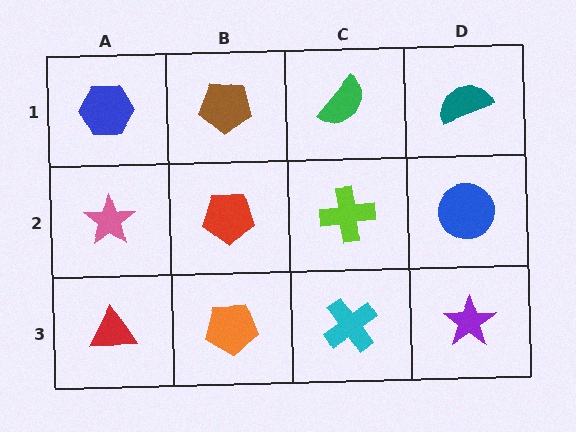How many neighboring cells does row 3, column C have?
3.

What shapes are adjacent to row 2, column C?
A green semicircle (row 1, column C), a cyan cross (row 3, column C), a red pentagon (row 2, column B), a blue circle (row 2, column D).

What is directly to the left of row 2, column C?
A red pentagon.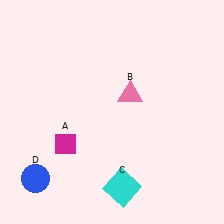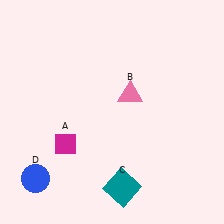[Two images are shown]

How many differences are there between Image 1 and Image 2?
There is 1 difference between the two images.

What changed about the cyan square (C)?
In Image 1, C is cyan. In Image 2, it changed to teal.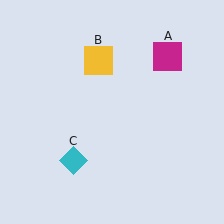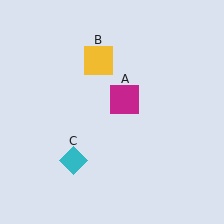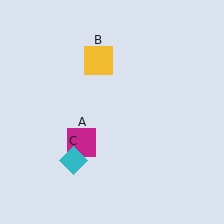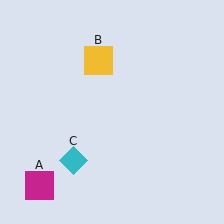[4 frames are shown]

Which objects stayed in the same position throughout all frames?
Yellow square (object B) and cyan diamond (object C) remained stationary.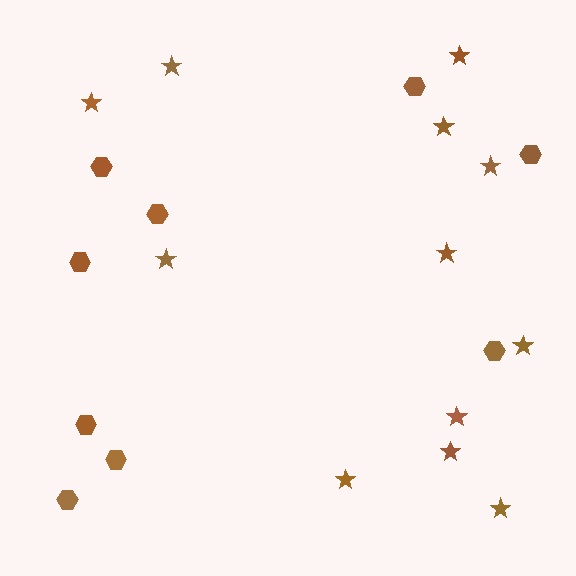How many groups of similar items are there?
There are 2 groups: one group of stars (12) and one group of hexagons (9).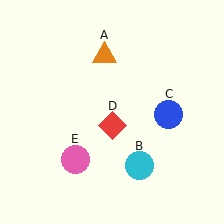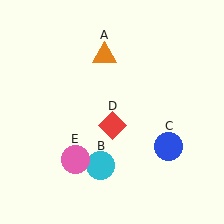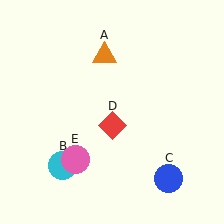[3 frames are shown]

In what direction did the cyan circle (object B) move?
The cyan circle (object B) moved left.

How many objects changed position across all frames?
2 objects changed position: cyan circle (object B), blue circle (object C).